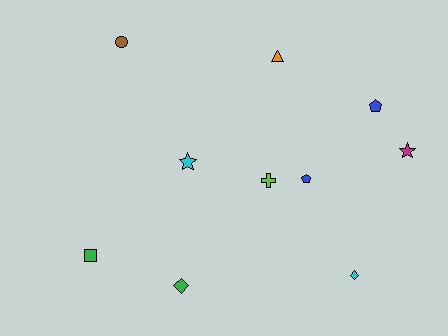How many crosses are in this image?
There is 1 cross.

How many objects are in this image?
There are 10 objects.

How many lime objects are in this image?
There is 1 lime object.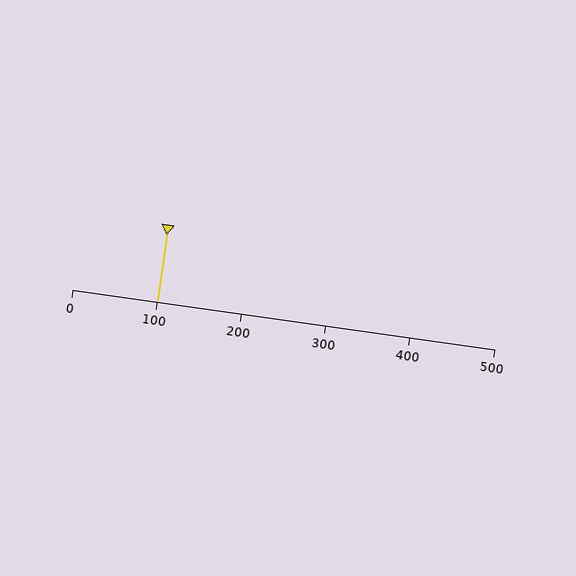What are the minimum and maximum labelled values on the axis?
The axis runs from 0 to 500.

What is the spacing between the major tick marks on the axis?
The major ticks are spaced 100 apart.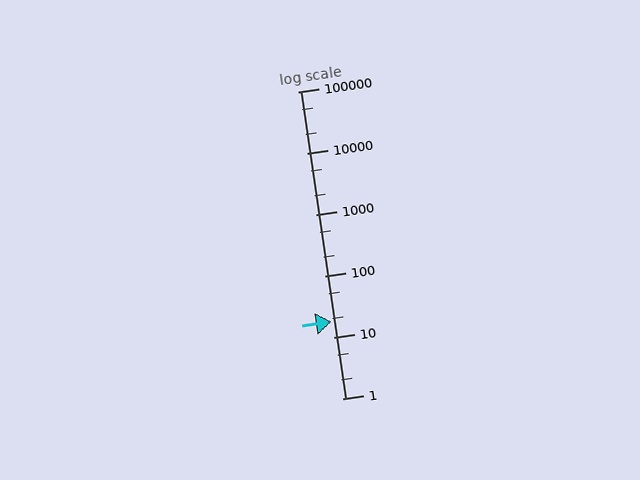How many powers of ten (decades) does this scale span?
The scale spans 5 decades, from 1 to 100000.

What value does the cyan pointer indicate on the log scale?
The pointer indicates approximately 18.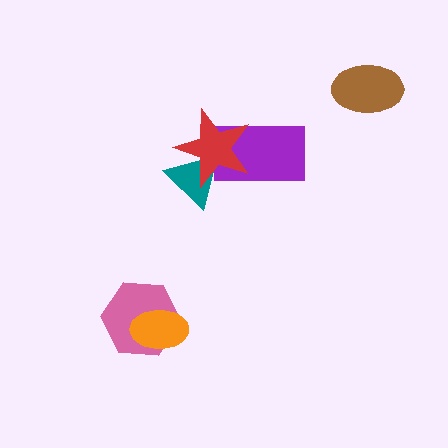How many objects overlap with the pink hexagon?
1 object overlaps with the pink hexagon.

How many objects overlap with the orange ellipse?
1 object overlaps with the orange ellipse.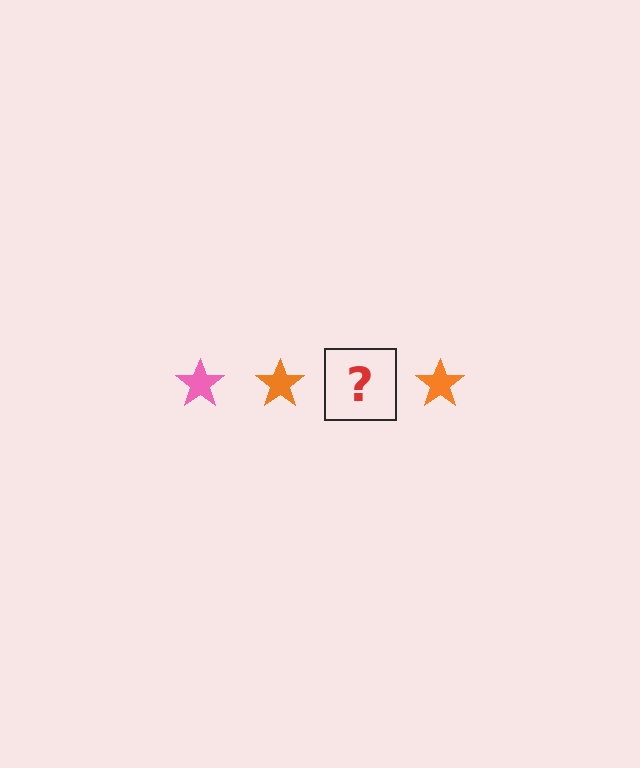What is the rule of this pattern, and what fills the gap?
The rule is that the pattern cycles through pink, orange stars. The gap should be filled with a pink star.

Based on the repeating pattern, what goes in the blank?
The blank should be a pink star.